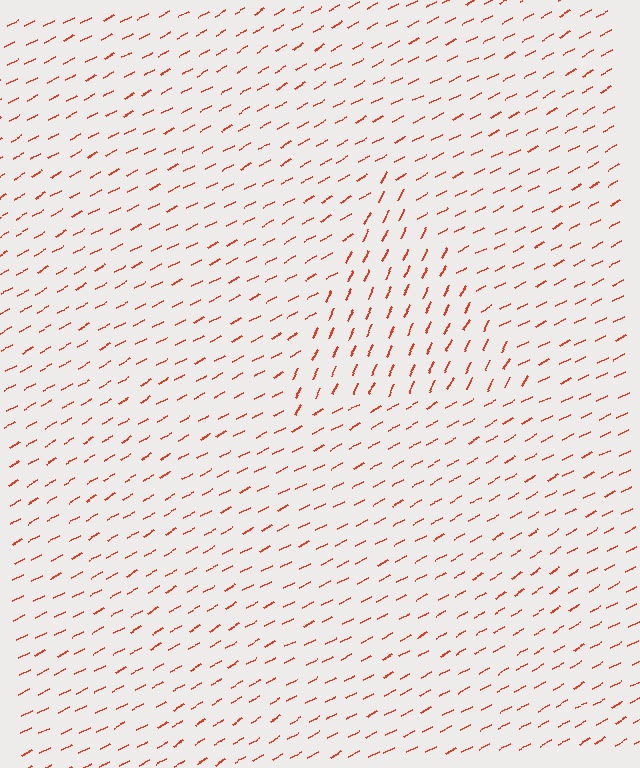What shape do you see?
I see a triangle.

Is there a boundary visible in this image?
Yes, there is a texture boundary formed by a change in line orientation.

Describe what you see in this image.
The image is filled with small red line segments. A triangle region in the image has lines oriented differently from the surrounding lines, creating a visible texture boundary.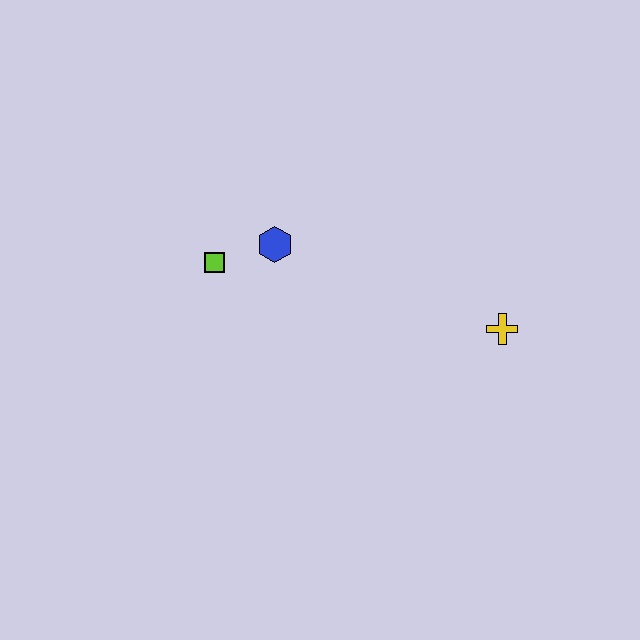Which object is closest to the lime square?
The blue hexagon is closest to the lime square.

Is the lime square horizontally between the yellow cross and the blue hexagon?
No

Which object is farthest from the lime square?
The yellow cross is farthest from the lime square.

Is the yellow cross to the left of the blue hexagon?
No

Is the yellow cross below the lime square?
Yes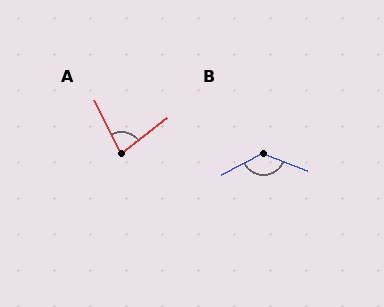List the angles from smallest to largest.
A (79°), B (131°).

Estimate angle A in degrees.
Approximately 79 degrees.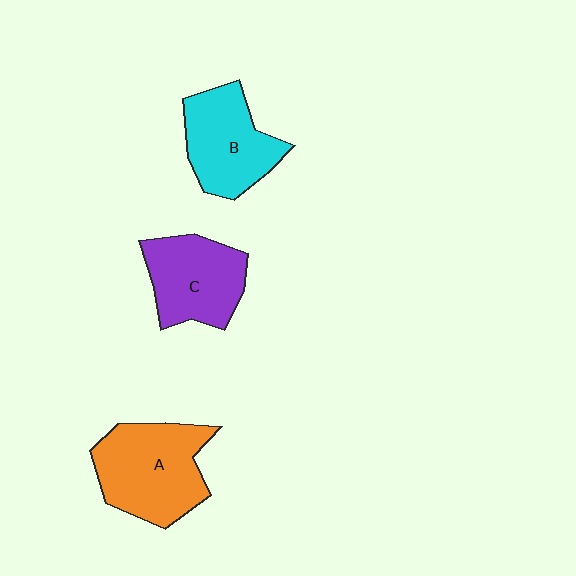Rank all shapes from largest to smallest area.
From largest to smallest: A (orange), B (cyan), C (purple).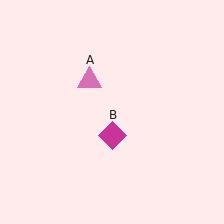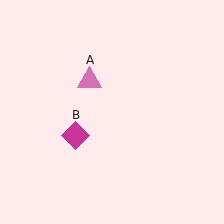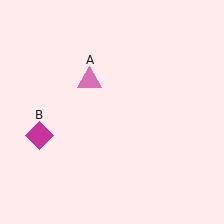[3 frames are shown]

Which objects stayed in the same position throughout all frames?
Pink triangle (object A) remained stationary.